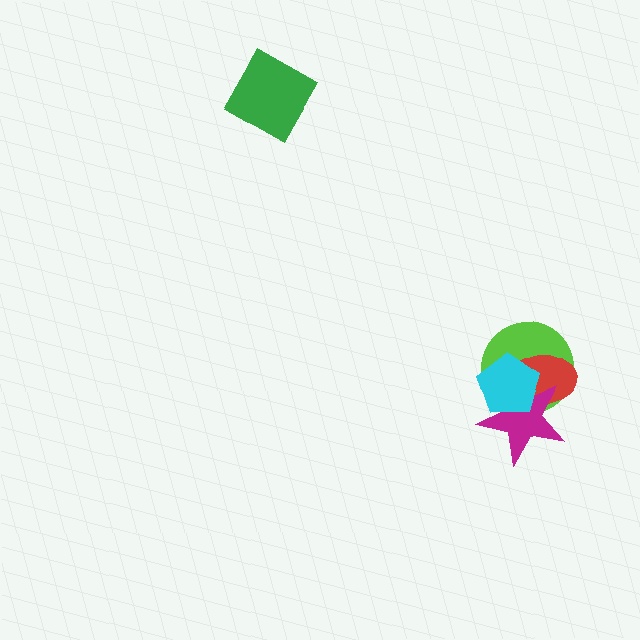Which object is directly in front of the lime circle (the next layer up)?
The red ellipse is directly in front of the lime circle.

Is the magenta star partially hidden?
Yes, it is partially covered by another shape.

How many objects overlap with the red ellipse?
3 objects overlap with the red ellipse.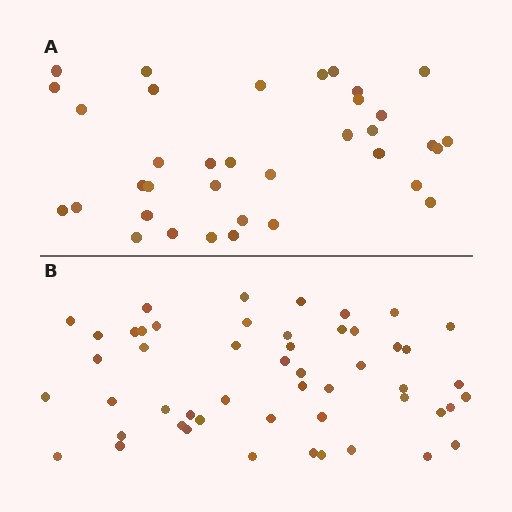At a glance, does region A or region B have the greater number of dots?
Region B (the bottom region) has more dots.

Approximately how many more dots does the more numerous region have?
Region B has approximately 15 more dots than region A.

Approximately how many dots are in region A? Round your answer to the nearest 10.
About 40 dots. (The exact count is 36, which rounds to 40.)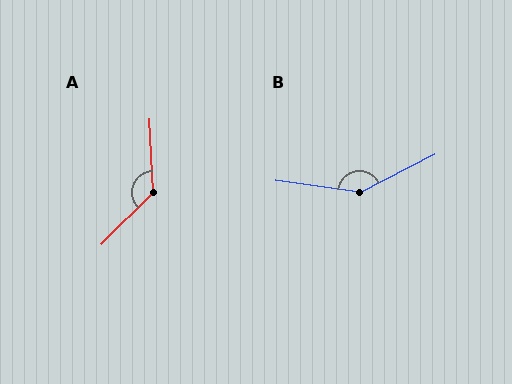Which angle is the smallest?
A, at approximately 132 degrees.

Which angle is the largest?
B, at approximately 146 degrees.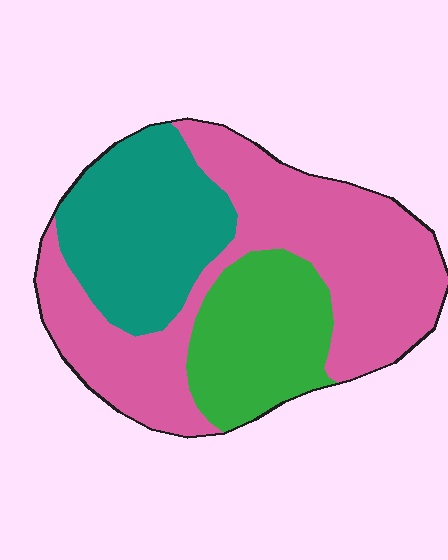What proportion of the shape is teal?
Teal takes up about one quarter (1/4) of the shape.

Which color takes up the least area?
Green, at roughly 20%.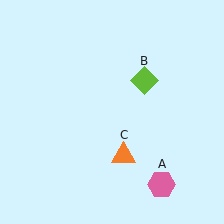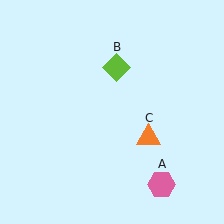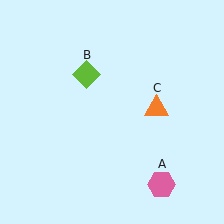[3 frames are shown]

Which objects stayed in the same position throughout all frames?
Pink hexagon (object A) remained stationary.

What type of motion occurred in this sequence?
The lime diamond (object B), orange triangle (object C) rotated counterclockwise around the center of the scene.